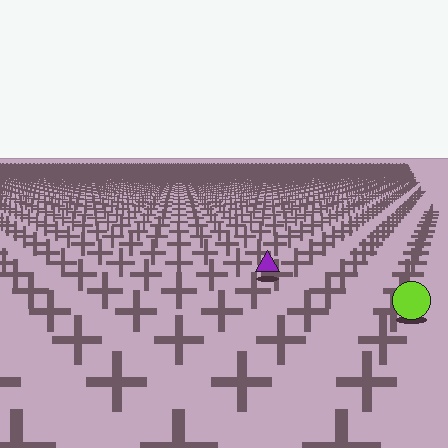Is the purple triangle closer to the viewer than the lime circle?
No. The lime circle is closer — you can tell from the texture gradient: the ground texture is coarser near it.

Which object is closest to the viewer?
The lime circle is closest. The texture marks near it are larger and more spread out.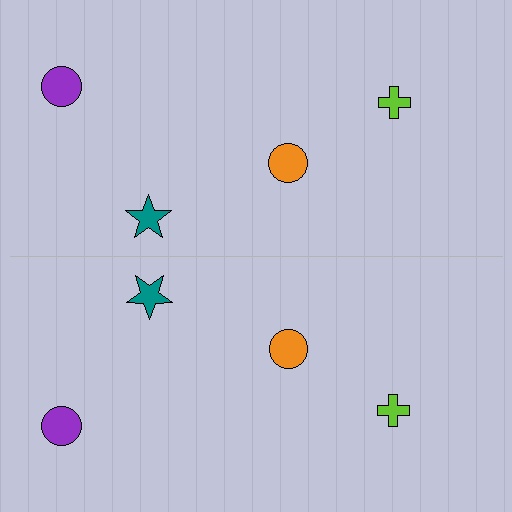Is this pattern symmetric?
Yes, this pattern has bilateral (reflection) symmetry.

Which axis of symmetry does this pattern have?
The pattern has a horizontal axis of symmetry running through the center of the image.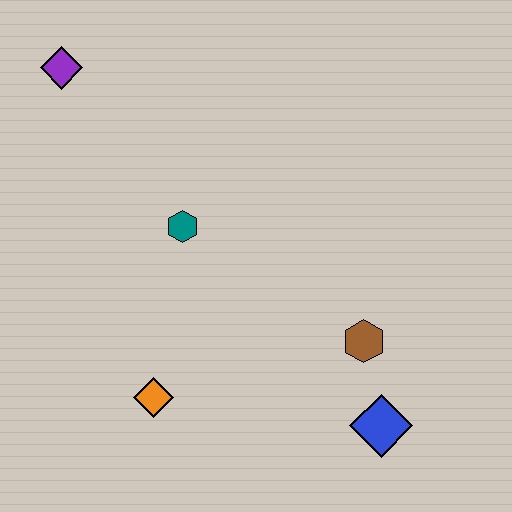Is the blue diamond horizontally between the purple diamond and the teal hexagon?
No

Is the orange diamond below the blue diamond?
No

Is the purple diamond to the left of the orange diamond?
Yes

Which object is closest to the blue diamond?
The brown hexagon is closest to the blue diamond.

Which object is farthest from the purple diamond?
The blue diamond is farthest from the purple diamond.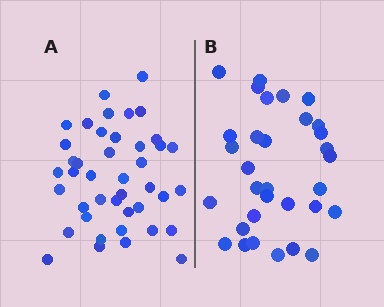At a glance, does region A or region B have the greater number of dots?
Region A (the left region) has more dots.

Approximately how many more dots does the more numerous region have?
Region A has roughly 10 or so more dots than region B.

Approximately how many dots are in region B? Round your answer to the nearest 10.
About 30 dots. (The exact count is 32, which rounds to 30.)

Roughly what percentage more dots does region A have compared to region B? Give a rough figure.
About 30% more.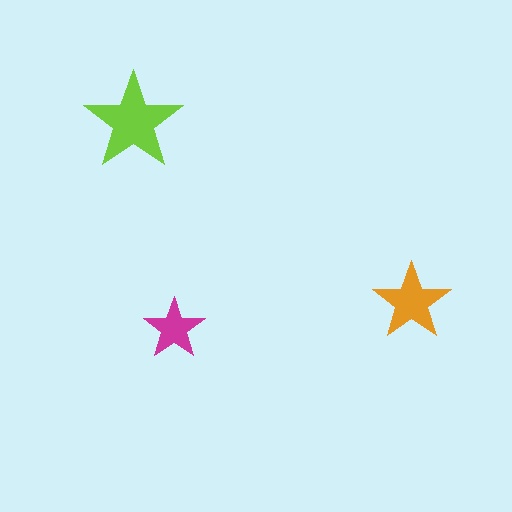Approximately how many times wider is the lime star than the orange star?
About 1.5 times wider.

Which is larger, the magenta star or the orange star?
The orange one.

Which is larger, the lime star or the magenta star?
The lime one.